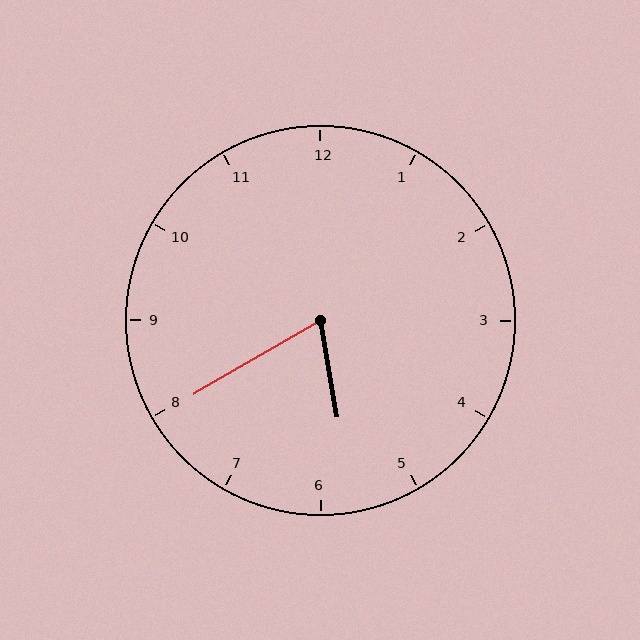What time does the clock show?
5:40.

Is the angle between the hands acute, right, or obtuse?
It is acute.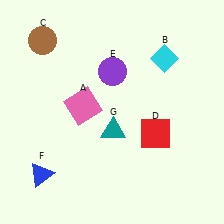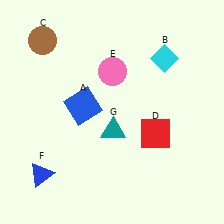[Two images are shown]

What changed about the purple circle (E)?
In Image 1, E is purple. In Image 2, it changed to pink.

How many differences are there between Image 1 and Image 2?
There are 2 differences between the two images.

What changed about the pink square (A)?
In Image 1, A is pink. In Image 2, it changed to blue.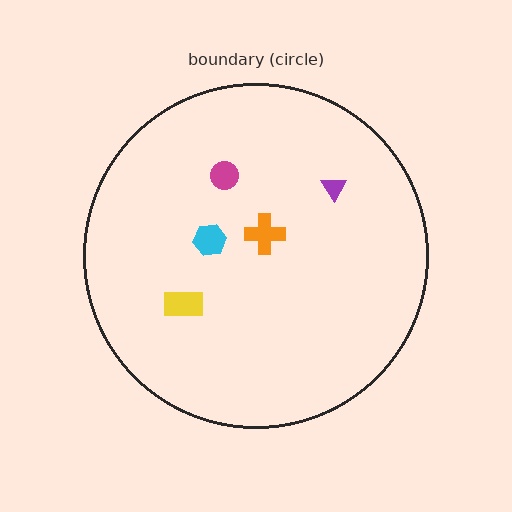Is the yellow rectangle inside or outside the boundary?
Inside.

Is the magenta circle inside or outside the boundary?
Inside.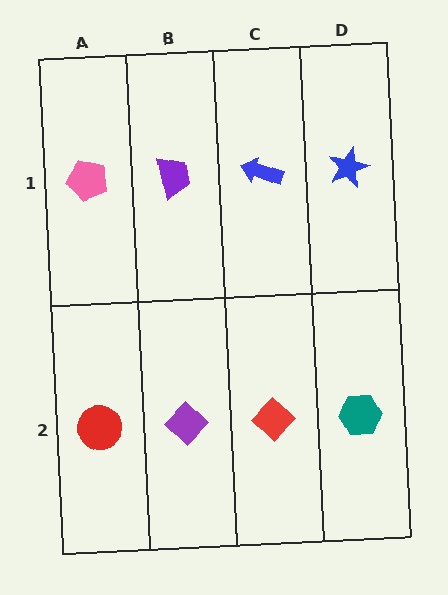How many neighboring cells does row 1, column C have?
3.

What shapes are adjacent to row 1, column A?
A red circle (row 2, column A), a purple trapezoid (row 1, column B).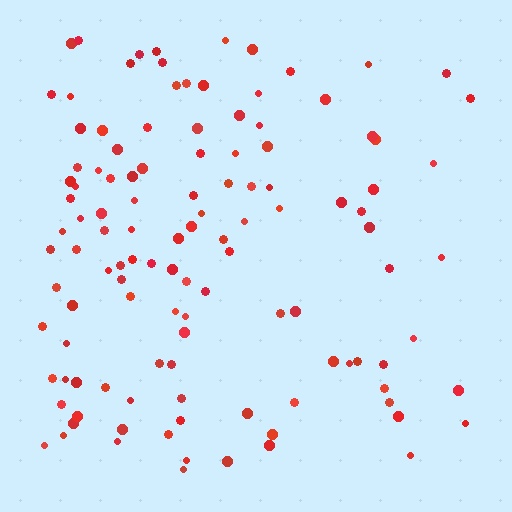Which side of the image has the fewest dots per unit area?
The right.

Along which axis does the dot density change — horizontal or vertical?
Horizontal.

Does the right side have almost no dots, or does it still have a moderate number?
Still a moderate number, just noticeably fewer than the left.